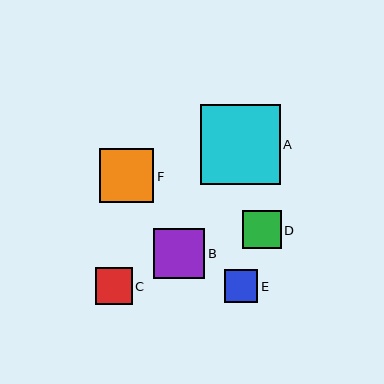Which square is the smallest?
Square E is the smallest with a size of approximately 33 pixels.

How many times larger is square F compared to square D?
Square F is approximately 1.4 times the size of square D.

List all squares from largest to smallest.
From largest to smallest: A, F, B, D, C, E.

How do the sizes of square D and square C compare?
Square D and square C are approximately the same size.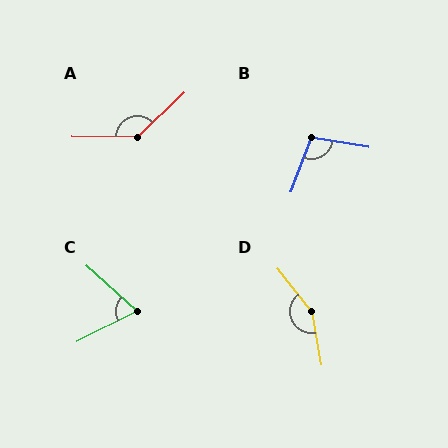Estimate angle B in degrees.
Approximately 101 degrees.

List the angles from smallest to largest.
C (69°), B (101°), A (136°), D (153°).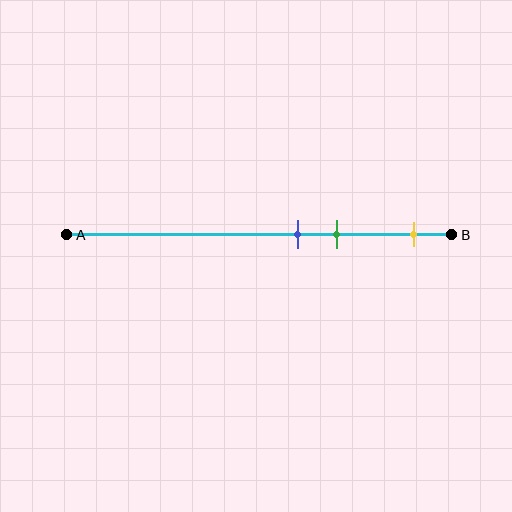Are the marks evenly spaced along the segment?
No, the marks are not evenly spaced.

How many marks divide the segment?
There are 3 marks dividing the segment.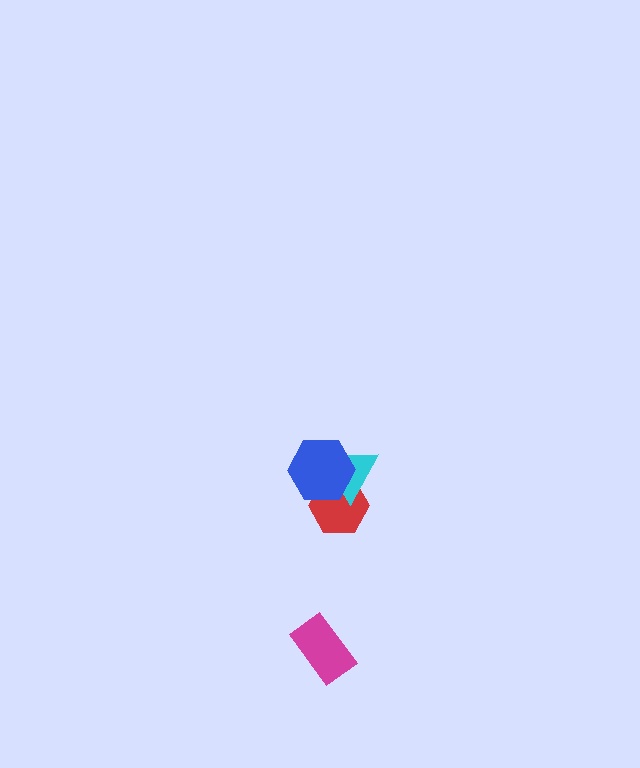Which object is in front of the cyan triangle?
The blue hexagon is in front of the cyan triangle.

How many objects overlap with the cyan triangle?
2 objects overlap with the cyan triangle.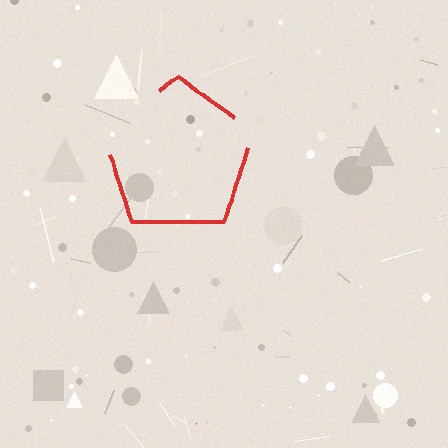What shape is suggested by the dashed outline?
The dashed outline suggests a pentagon.